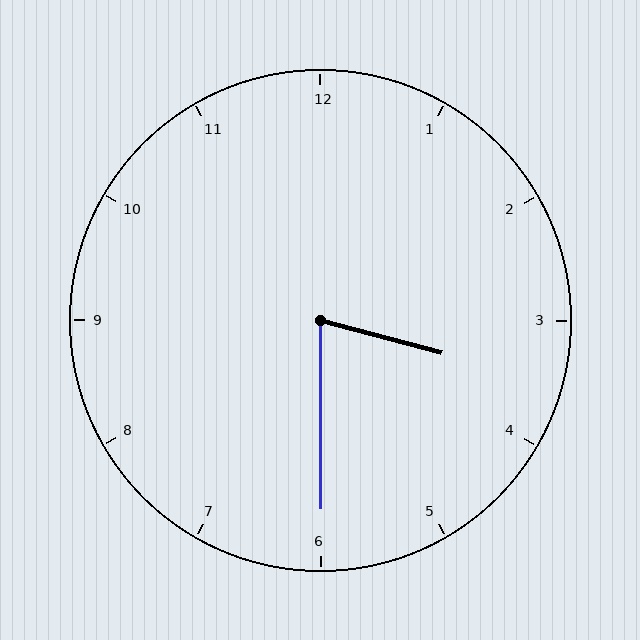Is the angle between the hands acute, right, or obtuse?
It is acute.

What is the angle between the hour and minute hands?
Approximately 75 degrees.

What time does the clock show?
3:30.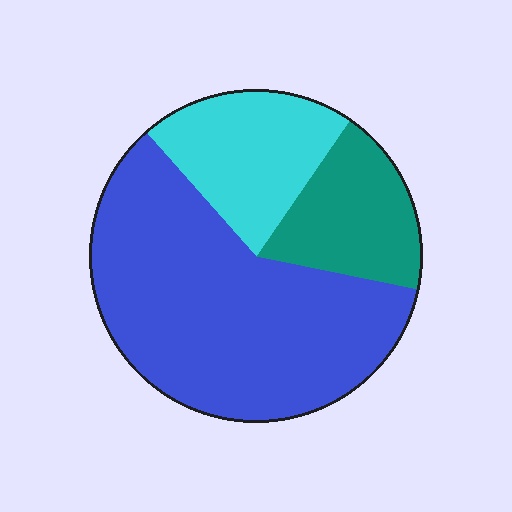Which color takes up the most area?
Blue, at roughly 60%.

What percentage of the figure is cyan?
Cyan takes up between a sixth and a third of the figure.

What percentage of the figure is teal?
Teal takes up about one fifth (1/5) of the figure.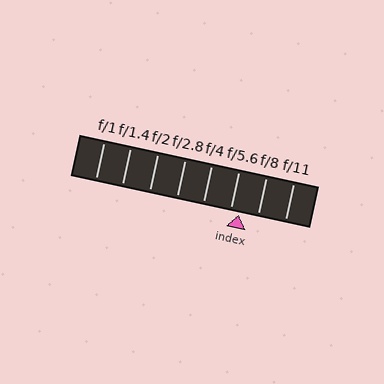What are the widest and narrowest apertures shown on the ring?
The widest aperture shown is f/1 and the narrowest is f/11.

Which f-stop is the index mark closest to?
The index mark is closest to f/5.6.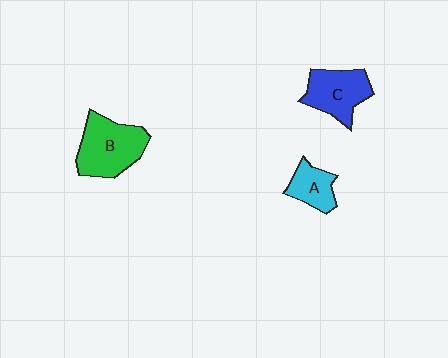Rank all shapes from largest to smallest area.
From largest to smallest: B (green), C (blue), A (cyan).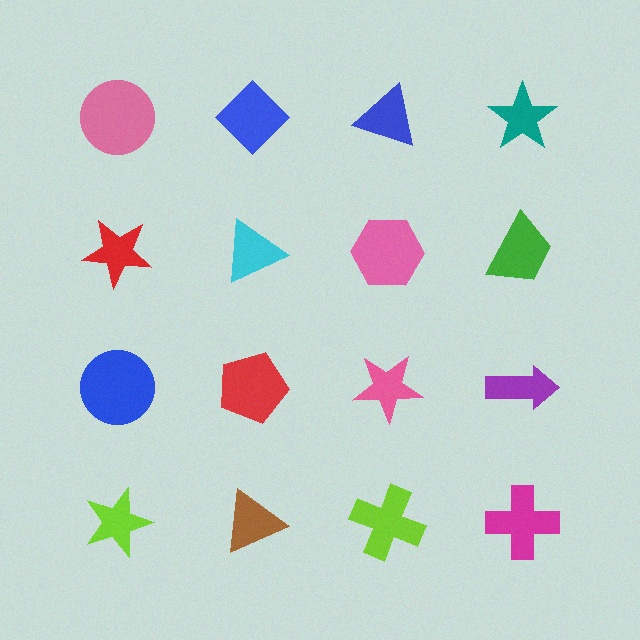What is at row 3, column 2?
A red pentagon.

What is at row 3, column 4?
A purple arrow.